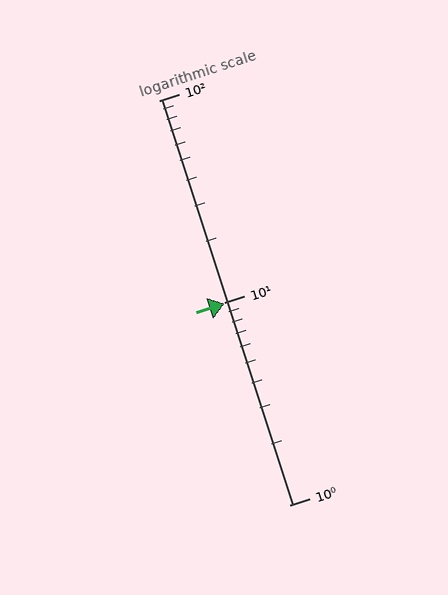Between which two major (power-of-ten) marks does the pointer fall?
The pointer is between 1 and 10.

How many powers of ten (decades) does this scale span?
The scale spans 2 decades, from 1 to 100.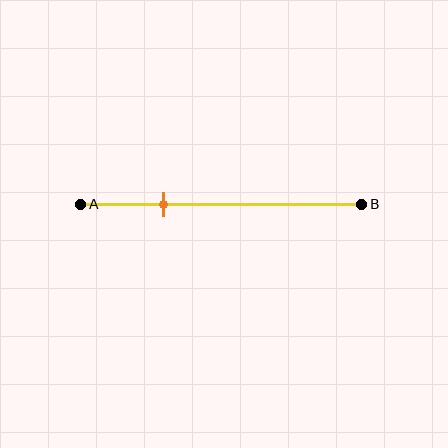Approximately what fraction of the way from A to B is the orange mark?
The orange mark is approximately 30% of the way from A to B.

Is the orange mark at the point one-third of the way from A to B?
No, the mark is at about 30% from A, not at the 33% one-third point.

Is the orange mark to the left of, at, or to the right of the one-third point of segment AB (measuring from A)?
The orange mark is to the left of the one-third point of segment AB.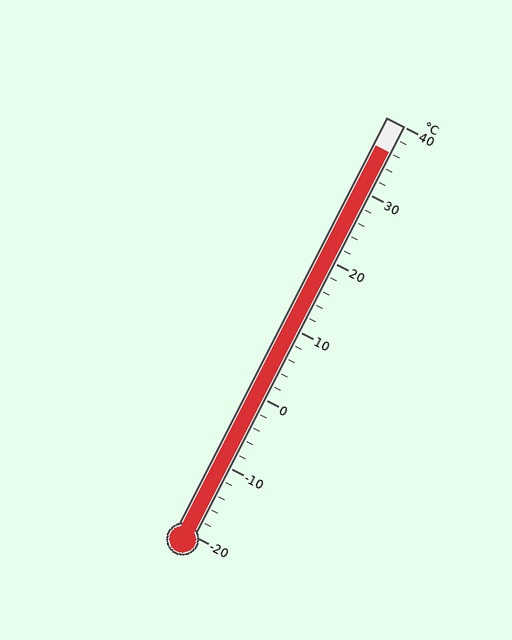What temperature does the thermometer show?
The thermometer shows approximately 36°C.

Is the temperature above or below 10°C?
The temperature is above 10°C.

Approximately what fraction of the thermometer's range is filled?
The thermometer is filled to approximately 95% of its range.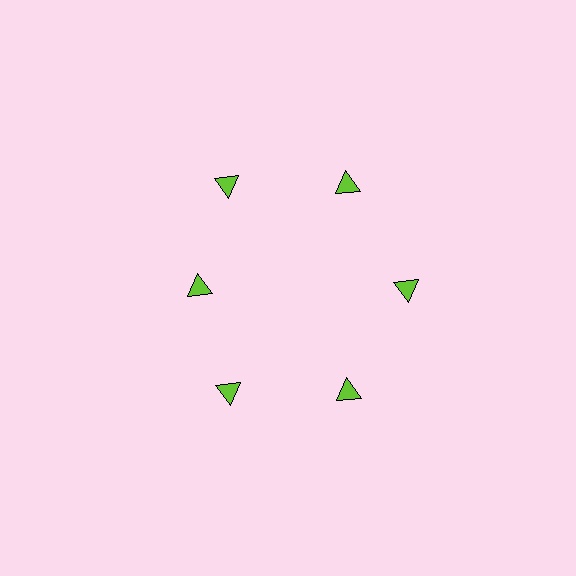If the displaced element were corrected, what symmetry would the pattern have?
It would have 6-fold rotational symmetry — the pattern would map onto itself every 60 degrees.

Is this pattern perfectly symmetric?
No. The 6 lime triangles are arranged in a ring, but one element near the 9 o'clock position is pulled inward toward the center, breaking the 6-fold rotational symmetry.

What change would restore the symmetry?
The symmetry would be restored by moving it outward, back onto the ring so that all 6 triangles sit at equal angles and equal distance from the center.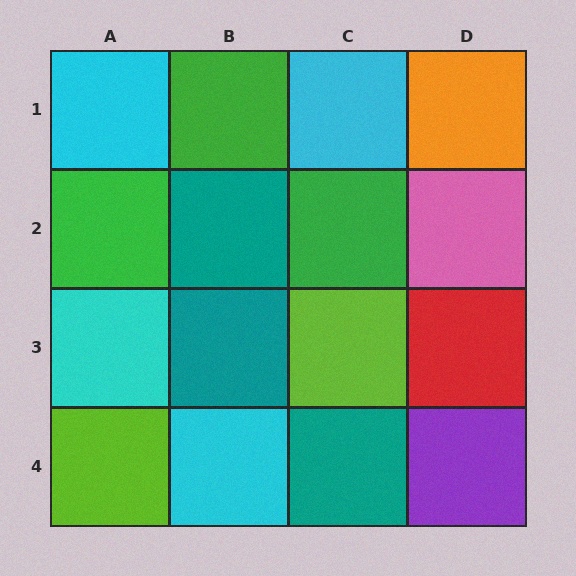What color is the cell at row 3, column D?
Red.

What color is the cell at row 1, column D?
Orange.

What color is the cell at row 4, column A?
Lime.